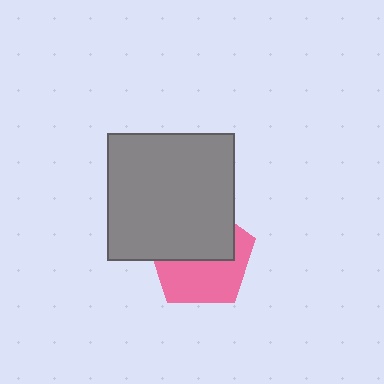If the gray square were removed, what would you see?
You would see the complete pink pentagon.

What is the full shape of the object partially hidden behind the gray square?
The partially hidden object is a pink pentagon.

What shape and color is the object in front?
The object in front is a gray square.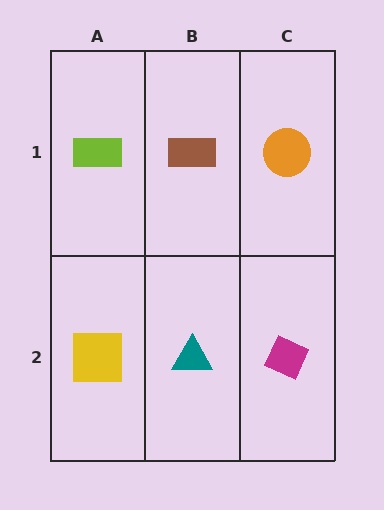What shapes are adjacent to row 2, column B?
A brown rectangle (row 1, column B), a yellow square (row 2, column A), a magenta diamond (row 2, column C).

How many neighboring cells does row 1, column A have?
2.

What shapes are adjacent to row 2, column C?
An orange circle (row 1, column C), a teal triangle (row 2, column B).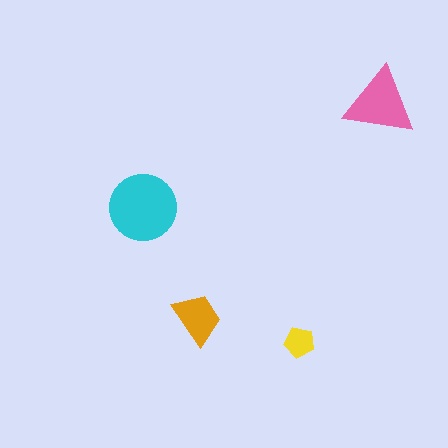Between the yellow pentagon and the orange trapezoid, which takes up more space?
The orange trapezoid.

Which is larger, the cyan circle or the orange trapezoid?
The cyan circle.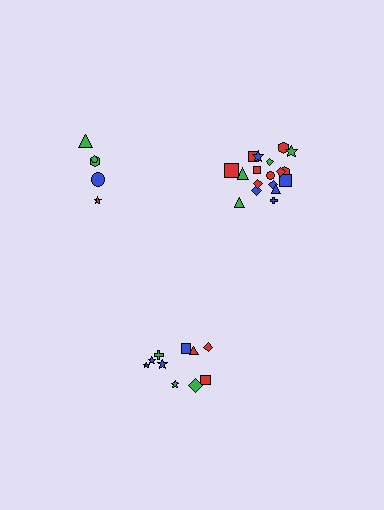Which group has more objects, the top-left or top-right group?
The top-right group.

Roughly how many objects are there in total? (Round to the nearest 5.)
Roughly 35 objects in total.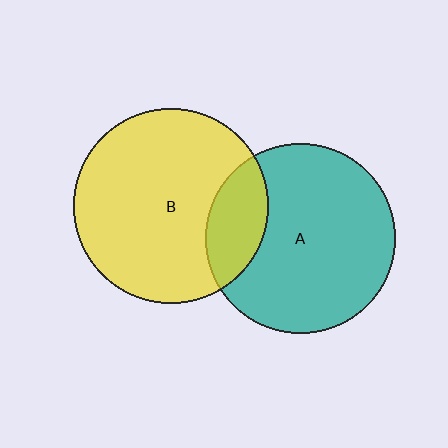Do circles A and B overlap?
Yes.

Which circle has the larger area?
Circle B (yellow).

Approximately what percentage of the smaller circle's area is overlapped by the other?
Approximately 20%.